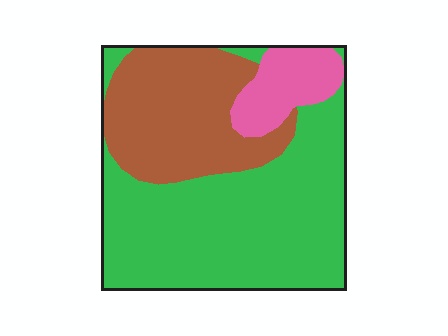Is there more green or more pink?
Green.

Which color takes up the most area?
Green, at roughly 60%.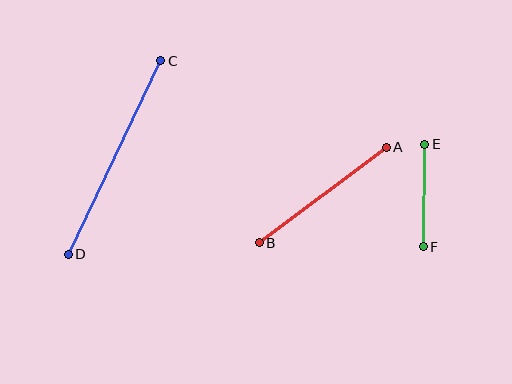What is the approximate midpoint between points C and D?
The midpoint is at approximately (115, 157) pixels.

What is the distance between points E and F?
The distance is approximately 102 pixels.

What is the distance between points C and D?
The distance is approximately 214 pixels.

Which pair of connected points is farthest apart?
Points C and D are farthest apart.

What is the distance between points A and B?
The distance is approximately 159 pixels.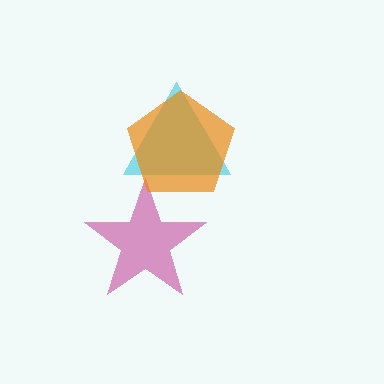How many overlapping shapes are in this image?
There are 3 overlapping shapes in the image.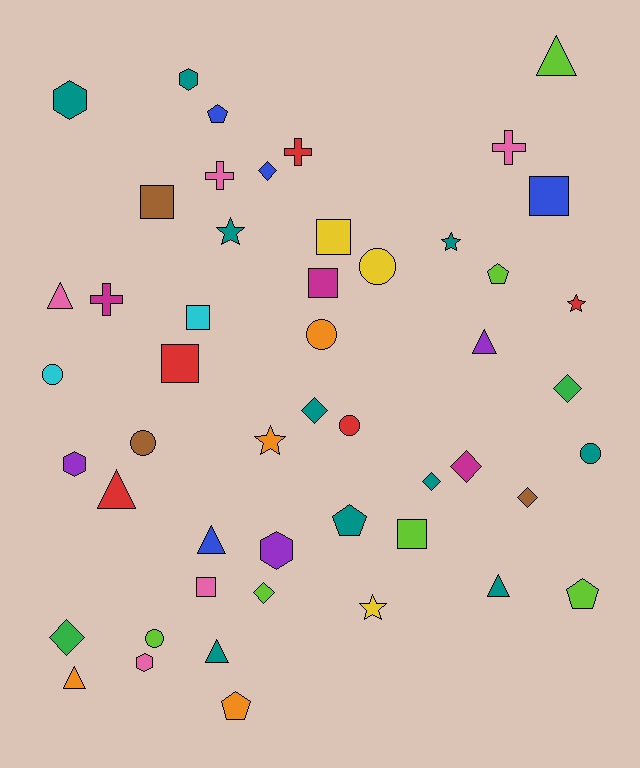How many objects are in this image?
There are 50 objects.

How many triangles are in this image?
There are 8 triangles.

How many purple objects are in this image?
There are 3 purple objects.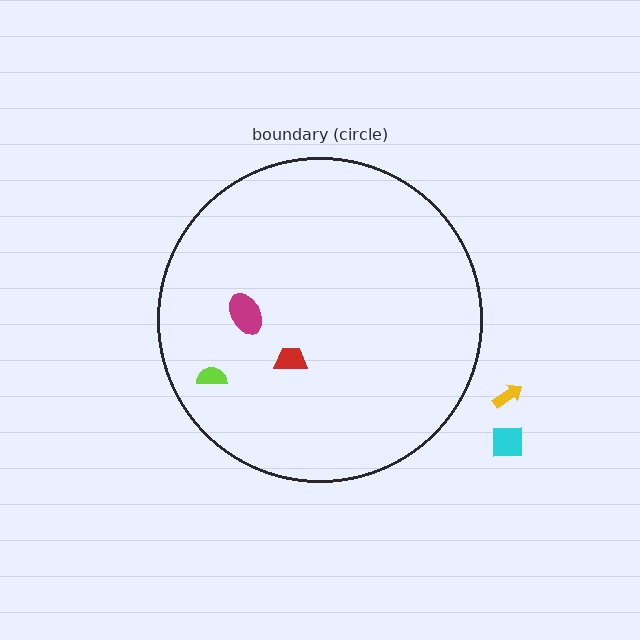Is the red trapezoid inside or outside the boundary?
Inside.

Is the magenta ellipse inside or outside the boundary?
Inside.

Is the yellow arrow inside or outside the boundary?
Outside.